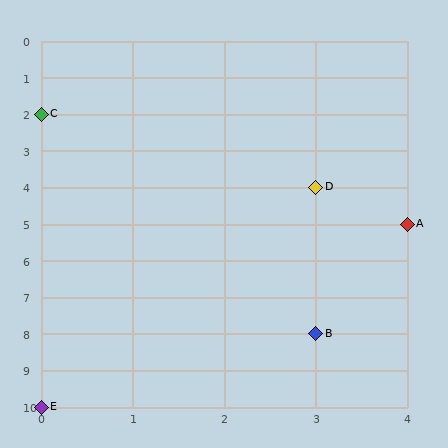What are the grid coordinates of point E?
Point E is at grid coordinates (0, 10).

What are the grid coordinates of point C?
Point C is at grid coordinates (0, 2).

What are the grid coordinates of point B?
Point B is at grid coordinates (3, 8).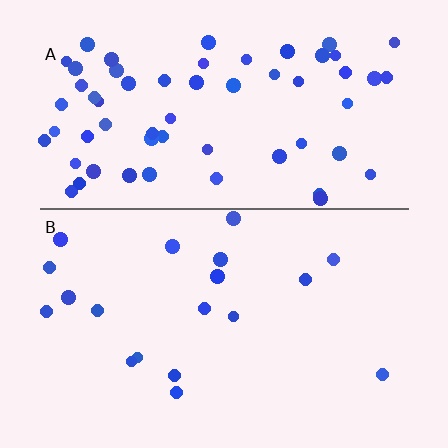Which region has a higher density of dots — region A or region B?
A (the top).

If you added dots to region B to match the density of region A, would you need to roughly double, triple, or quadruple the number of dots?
Approximately triple.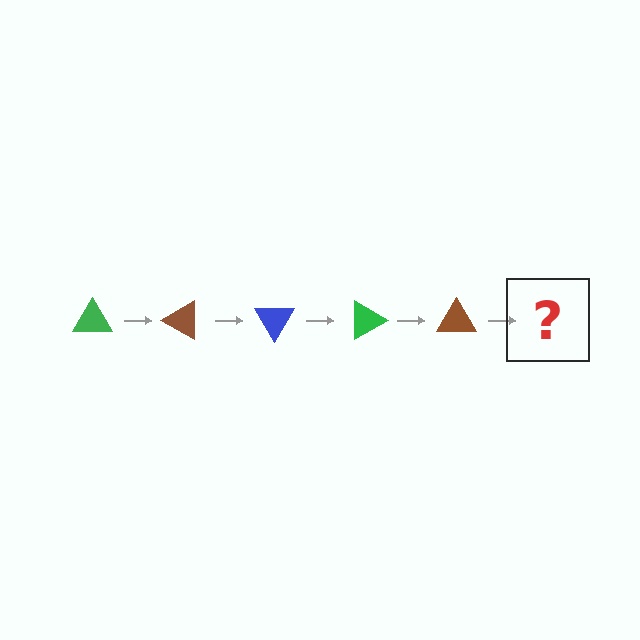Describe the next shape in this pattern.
It should be a blue triangle, rotated 150 degrees from the start.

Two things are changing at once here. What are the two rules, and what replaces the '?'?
The two rules are that it rotates 30 degrees each step and the color cycles through green, brown, and blue. The '?' should be a blue triangle, rotated 150 degrees from the start.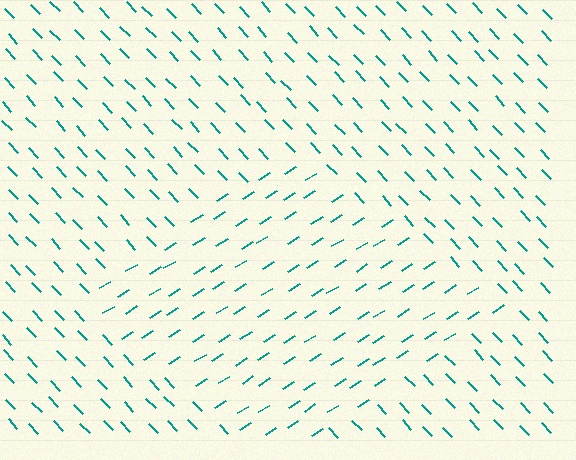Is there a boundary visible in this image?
Yes, there is a texture boundary formed by a change in line orientation.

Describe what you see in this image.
The image is filled with small teal line segments. A diamond region in the image has lines oriented differently from the surrounding lines, creating a visible texture boundary.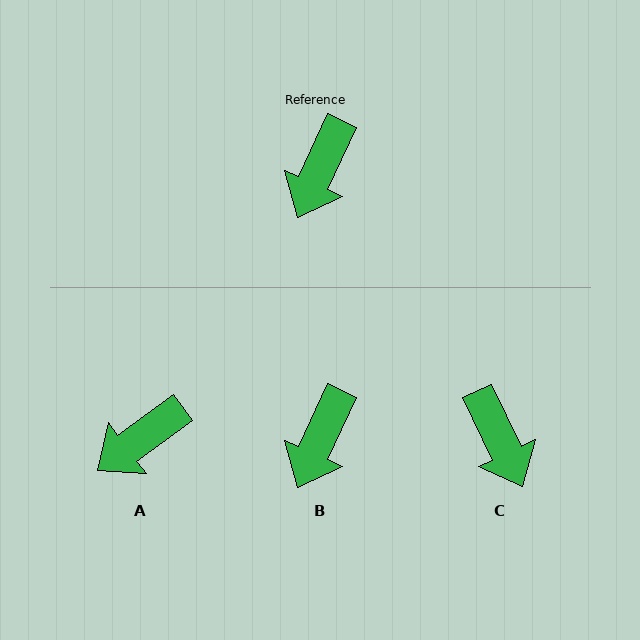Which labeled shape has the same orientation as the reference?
B.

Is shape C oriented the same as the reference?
No, it is off by about 50 degrees.